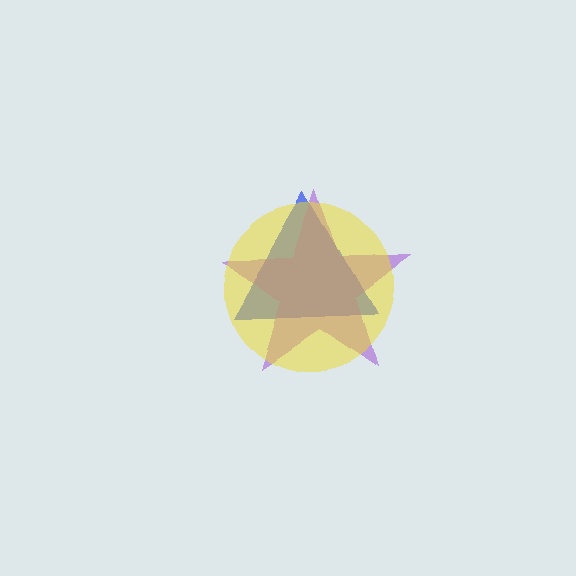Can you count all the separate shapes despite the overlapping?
Yes, there are 3 separate shapes.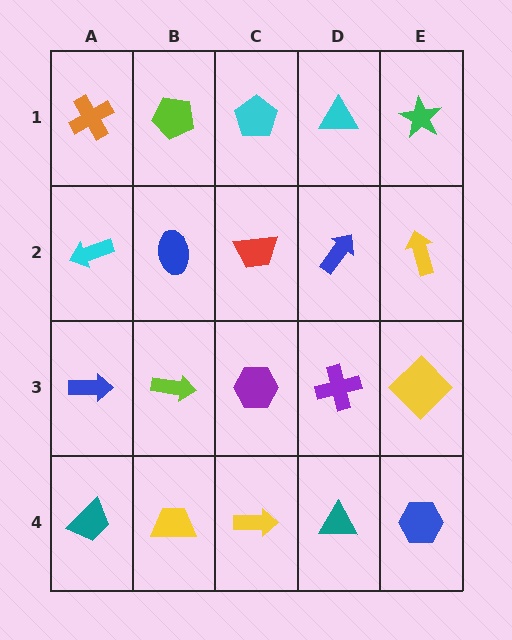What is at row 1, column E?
A green star.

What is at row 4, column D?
A teal triangle.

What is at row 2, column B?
A blue ellipse.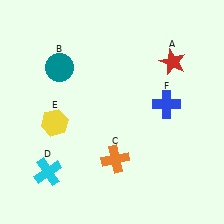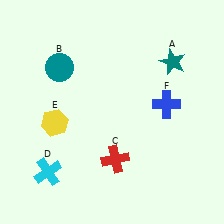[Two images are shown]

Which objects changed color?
A changed from red to teal. C changed from orange to red.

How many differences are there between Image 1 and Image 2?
There are 2 differences between the two images.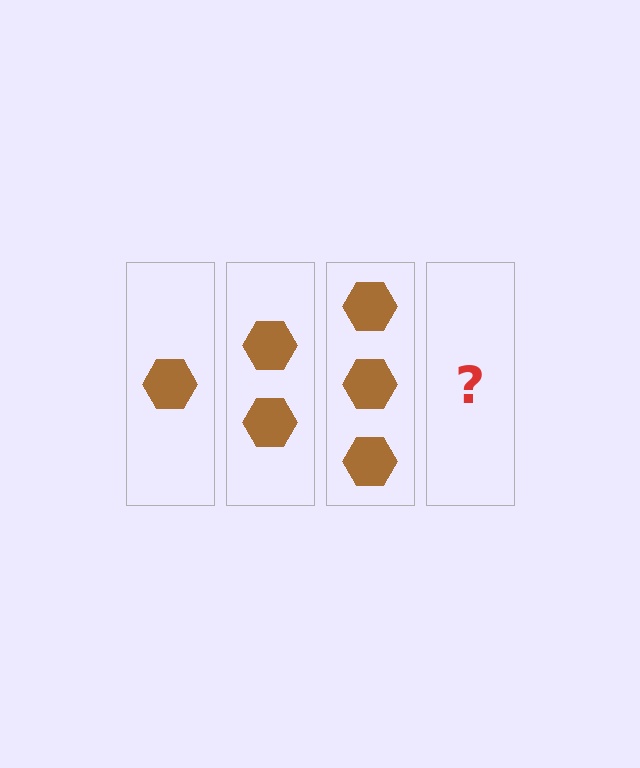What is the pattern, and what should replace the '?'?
The pattern is that each step adds one more hexagon. The '?' should be 4 hexagons.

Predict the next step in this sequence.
The next step is 4 hexagons.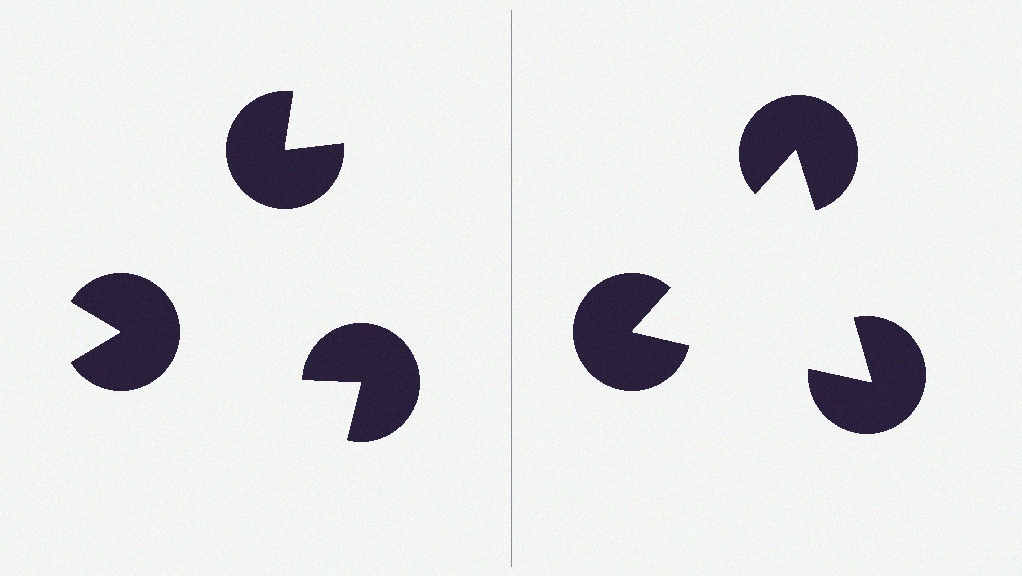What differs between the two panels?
The pac-man discs are positioned identically on both sides; only the wedge orientations differ. On the right they align to a triangle; on the left they are misaligned.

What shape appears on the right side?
An illusory triangle.